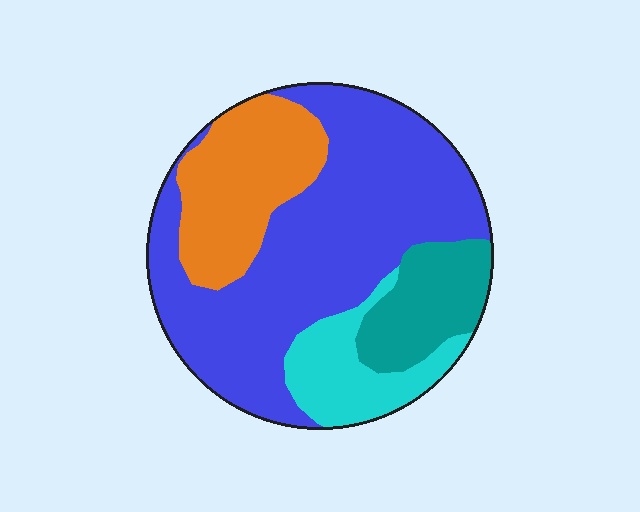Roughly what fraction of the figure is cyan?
Cyan covers 13% of the figure.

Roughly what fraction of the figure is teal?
Teal covers about 15% of the figure.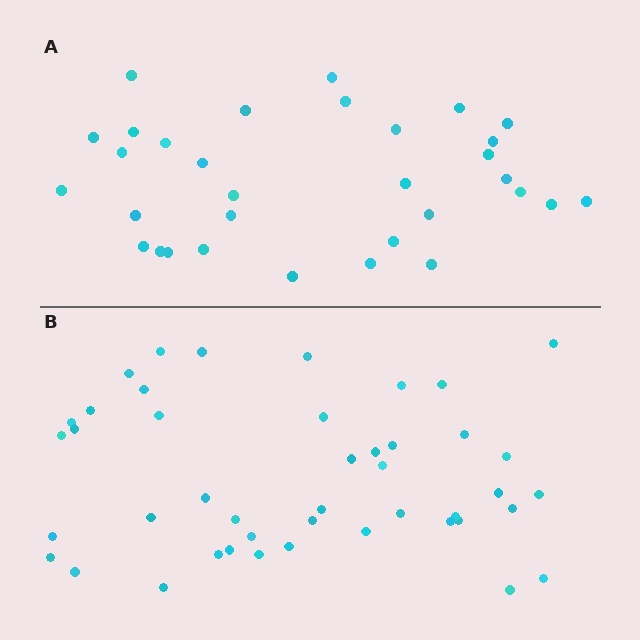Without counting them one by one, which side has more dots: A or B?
Region B (the bottom region) has more dots.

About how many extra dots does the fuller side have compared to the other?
Region B has roughly 12 or so more dots than region A.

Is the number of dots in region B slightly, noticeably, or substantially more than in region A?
Region B has noticeably more, but not dramatically so. The ratio is roughly 1.4 to 1.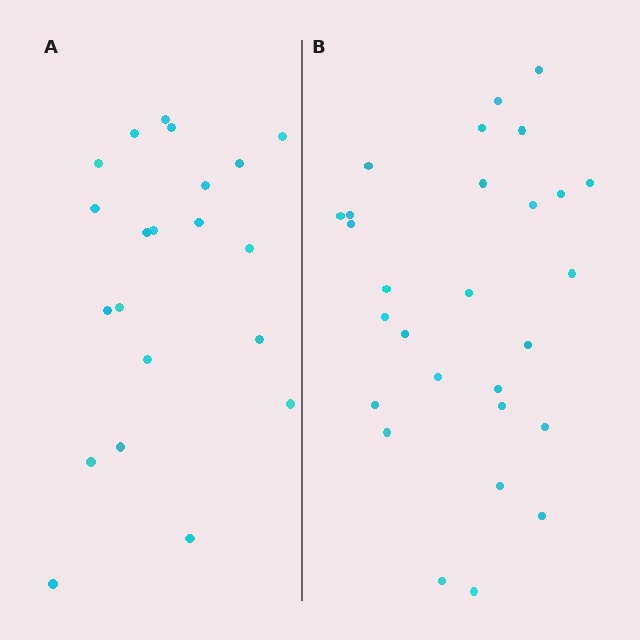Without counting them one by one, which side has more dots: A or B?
Region B (the right region) has more dots.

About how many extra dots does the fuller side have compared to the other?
Region B has roughly 8 or so more dots than region A.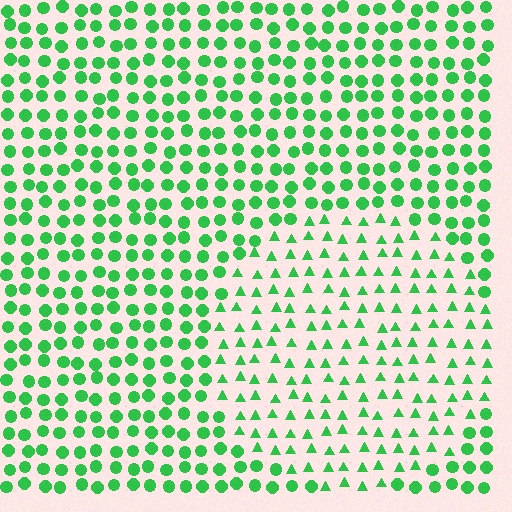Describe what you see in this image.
The image is filled with small green elements arranged in a uniform grid. A circle-shaped region contains triangles, while the surrounding area contains circles. The boundary is defined purely by the change in element shape.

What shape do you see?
I see a circle.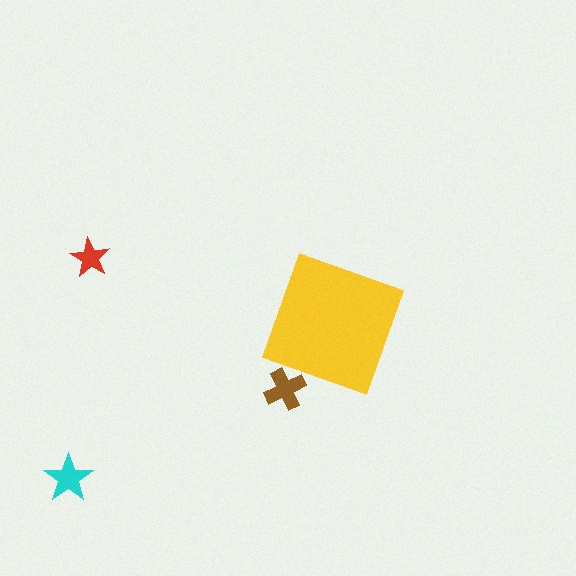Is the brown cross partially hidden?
Yes, the brown cross is partially hidden behind the yellow diamond.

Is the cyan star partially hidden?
No, the cyan star is fully visible.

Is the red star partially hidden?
No, the red star is fully visible.